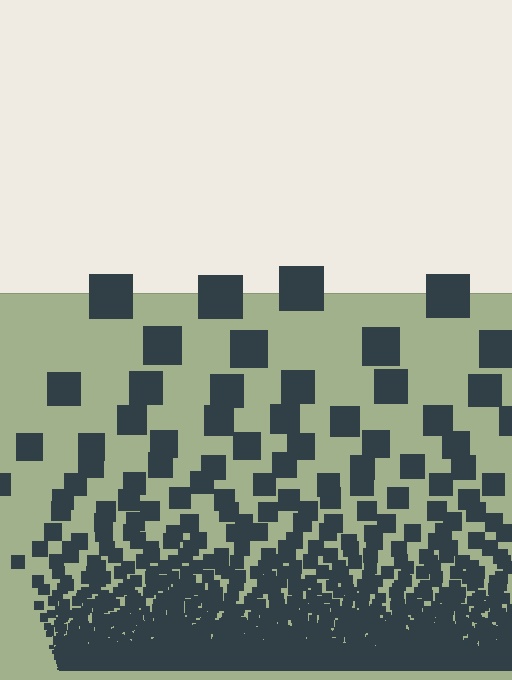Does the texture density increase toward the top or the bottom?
Density increases toward the bottom.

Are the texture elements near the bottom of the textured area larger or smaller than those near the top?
Smaller. The gradient is inverted — elements near the bottom are smaller and denser.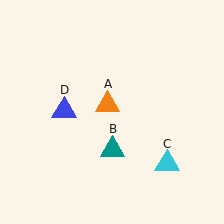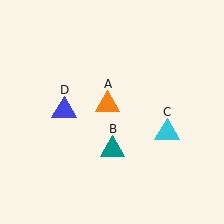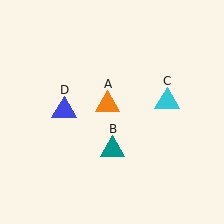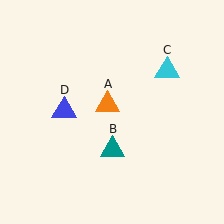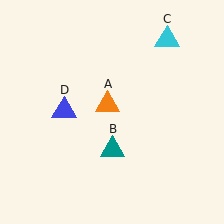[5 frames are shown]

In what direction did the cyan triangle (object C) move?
The cyan triangle (object C) moved up.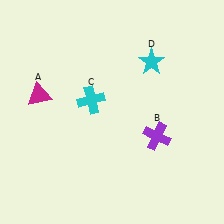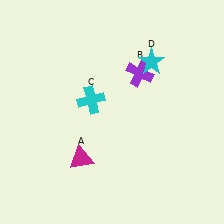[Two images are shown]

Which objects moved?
The objects that moved are: the magenta triangle (A), the purple cross (B).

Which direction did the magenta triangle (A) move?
The magenta triangle (A) moved down.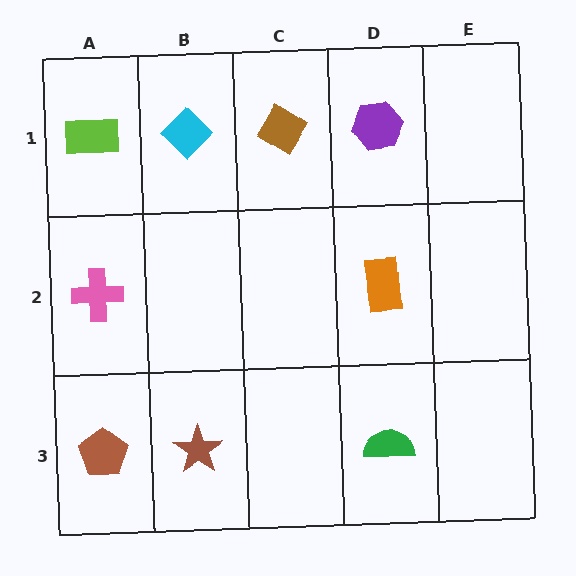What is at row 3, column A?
A brown pentagon.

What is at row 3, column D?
A green semicircle.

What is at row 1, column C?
A brown diamond.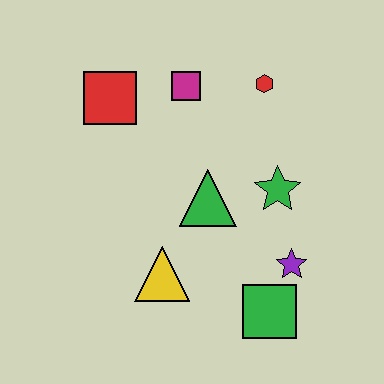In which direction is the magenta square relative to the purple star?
The magenta square is above the purple star.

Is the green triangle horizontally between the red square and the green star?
Yes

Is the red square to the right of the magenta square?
No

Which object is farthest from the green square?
The red square is farthest from the green square.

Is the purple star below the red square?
Yes